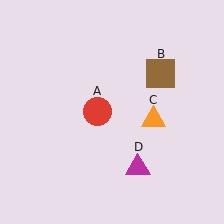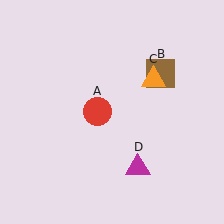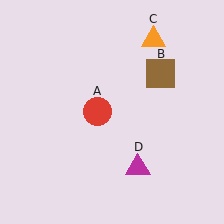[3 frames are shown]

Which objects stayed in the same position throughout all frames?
Red circle (object A) and brown square (object B) and magenta triangle (object D) remained stationary.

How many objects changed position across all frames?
1 object changed position: orange triangle (object C).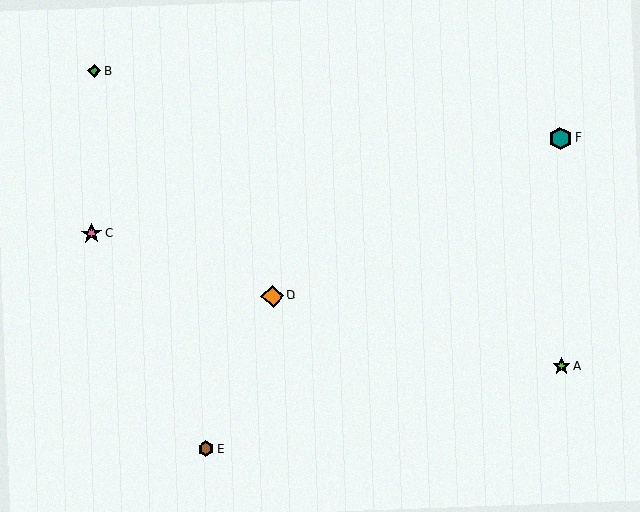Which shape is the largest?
The teal hexagon (labeled F) is the largest.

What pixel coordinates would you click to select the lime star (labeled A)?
Click at (562, 366) to select the lime star A.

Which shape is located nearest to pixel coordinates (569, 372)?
The lime star (labeled A) at (562, 366) is nearest to that location.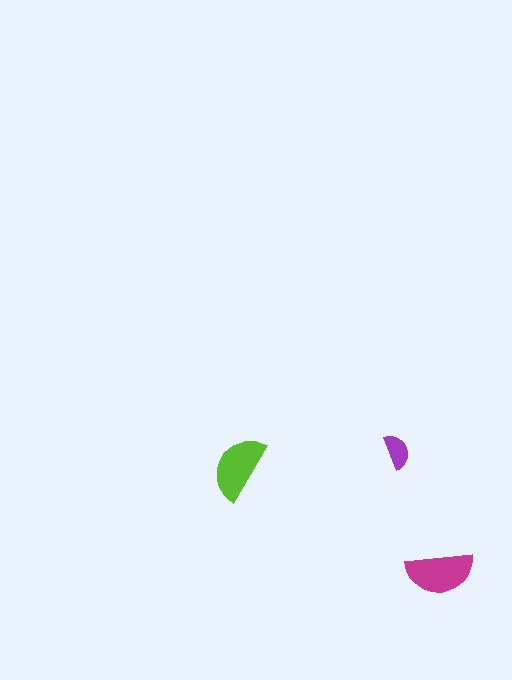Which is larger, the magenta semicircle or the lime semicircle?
The magenta one.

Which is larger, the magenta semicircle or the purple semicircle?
The magenta one.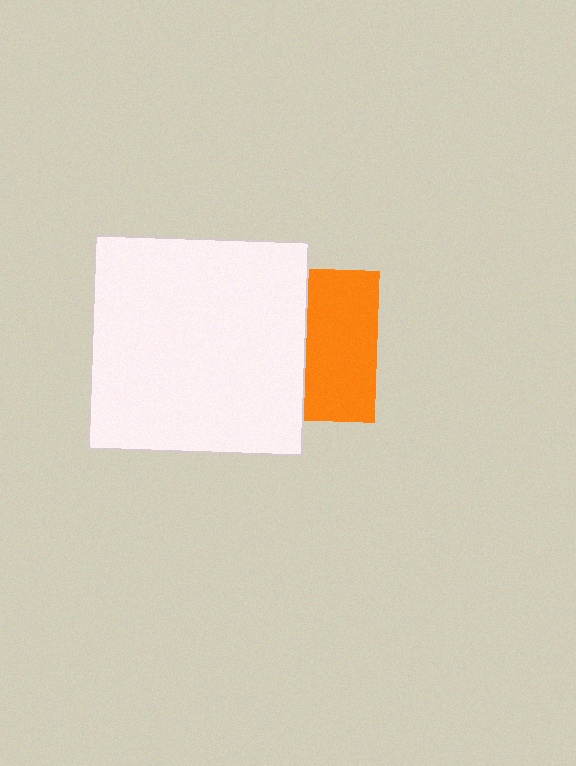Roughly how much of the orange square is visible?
About half of it is visible (roughly 47%).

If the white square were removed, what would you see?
You would see the complete orange square.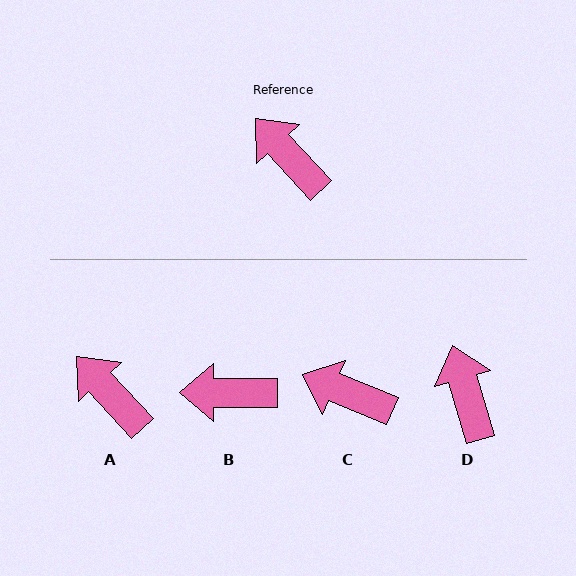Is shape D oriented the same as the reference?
No, it is off by about 26 degrees.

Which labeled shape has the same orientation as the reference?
A.